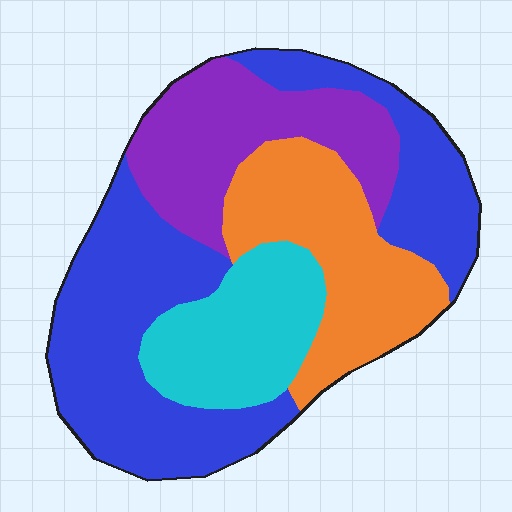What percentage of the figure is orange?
Orange takes up about one fifth (1/5) of the figure.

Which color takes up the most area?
Blue, at roughly 40%.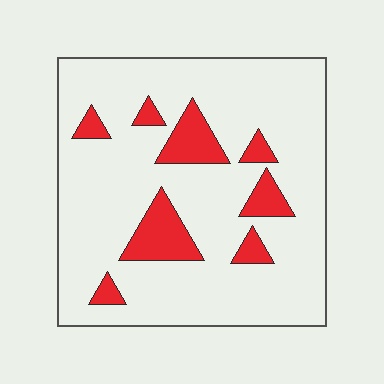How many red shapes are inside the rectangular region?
8.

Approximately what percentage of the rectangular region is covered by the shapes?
Approximately 15%.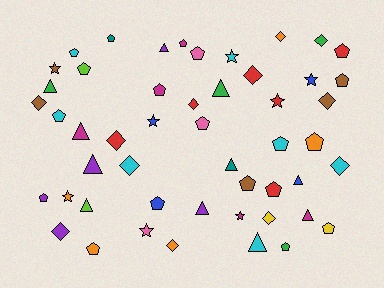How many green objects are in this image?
There are 4 green objects.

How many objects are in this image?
There are 50 objects.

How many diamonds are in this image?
There are 12 diamonds.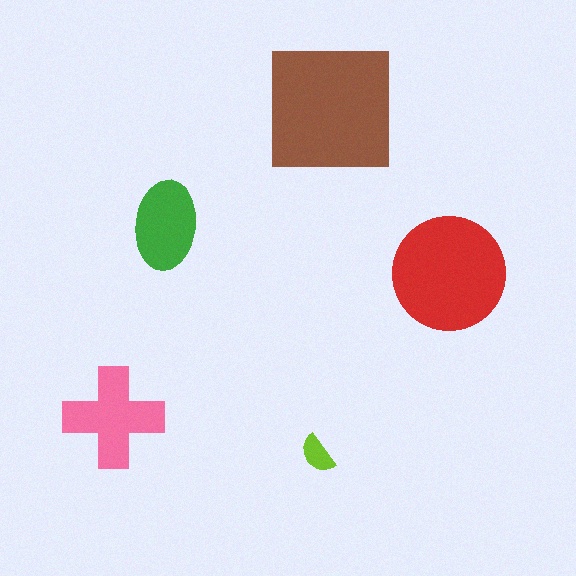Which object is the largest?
The brown square.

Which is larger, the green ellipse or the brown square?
The brown square.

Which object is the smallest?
The lime semicircle.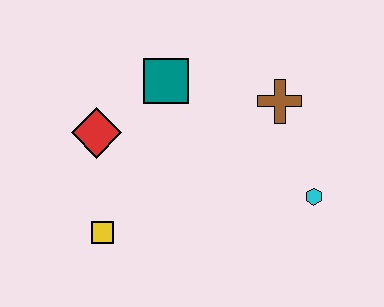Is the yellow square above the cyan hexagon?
No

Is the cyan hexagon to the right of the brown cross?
Yes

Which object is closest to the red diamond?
The teal square is closest to the red diamond.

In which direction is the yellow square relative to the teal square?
The yellow square is below the teal square.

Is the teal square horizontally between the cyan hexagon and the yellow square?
Yes